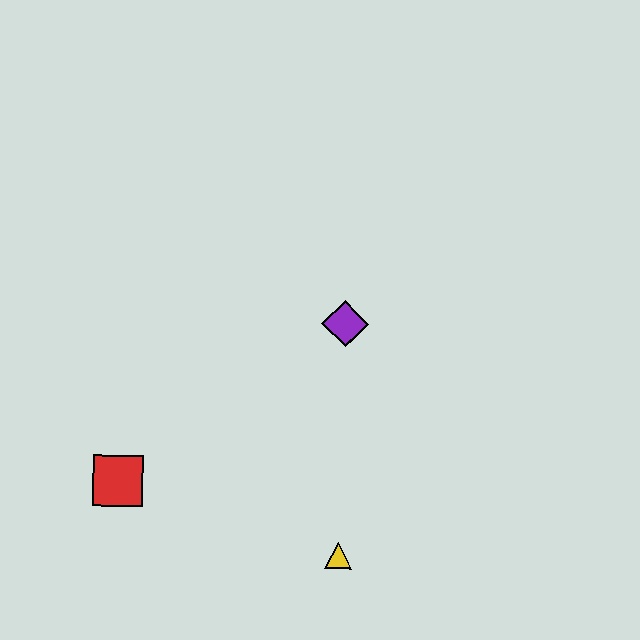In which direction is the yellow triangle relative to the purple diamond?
The yellow triangle is below the purple diamond.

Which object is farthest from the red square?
The purple diamond is farthest from the red square.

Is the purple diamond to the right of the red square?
Yes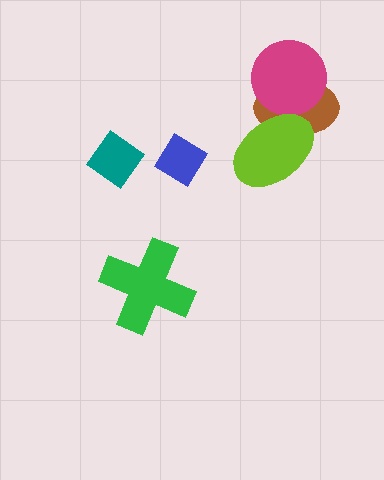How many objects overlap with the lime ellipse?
2 objects overlap with the lime ellipse.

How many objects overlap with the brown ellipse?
2 objects overlap with the brown ellipse.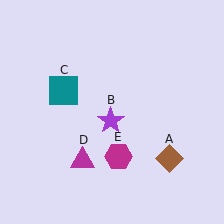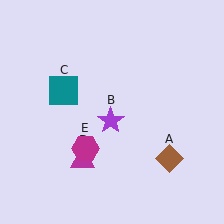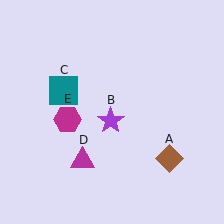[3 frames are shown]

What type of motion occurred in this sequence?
The magenta hexagon (object E) rotated clockwise around the center of the scene.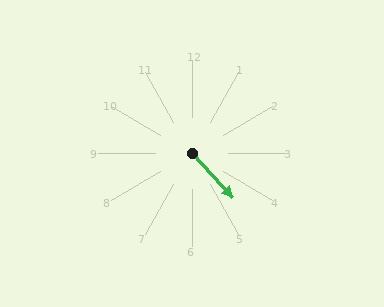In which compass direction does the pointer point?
Southeast.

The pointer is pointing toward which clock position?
Roughly 5 o'clock.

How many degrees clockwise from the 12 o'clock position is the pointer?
Approximately 137 degrees.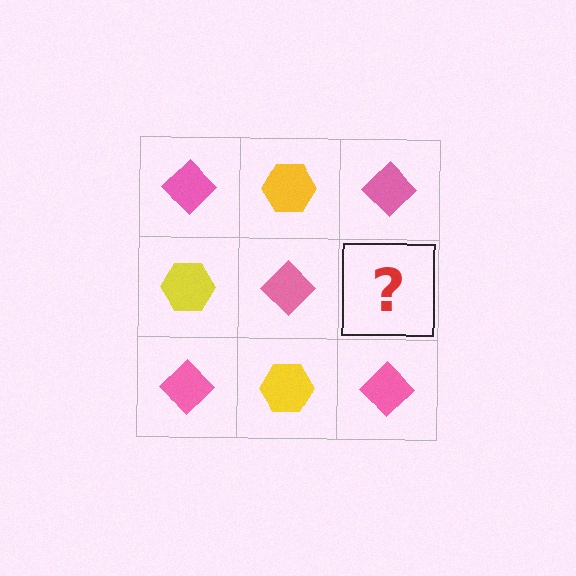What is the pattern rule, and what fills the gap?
The rule is that it alternates pink diamond and yellow hexagon in a checkerboard pattern. The gap should be filled with a yellow hexagon.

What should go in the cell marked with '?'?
The missing cell should contain a yellow hexagon.